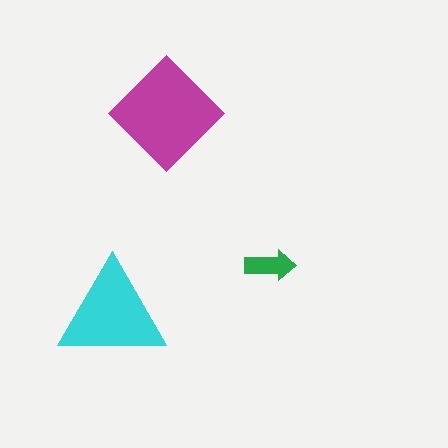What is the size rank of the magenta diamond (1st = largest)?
1st.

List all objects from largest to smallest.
The magenta diamond, the cyan triangle, the green arrow.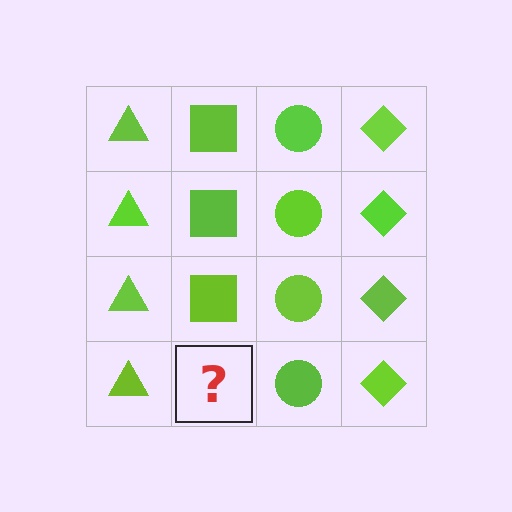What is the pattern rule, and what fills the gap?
The rule is that each column has a consistent shape. The gap should be filled with a lime square.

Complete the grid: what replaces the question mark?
The question mark should be replaced with a lime square.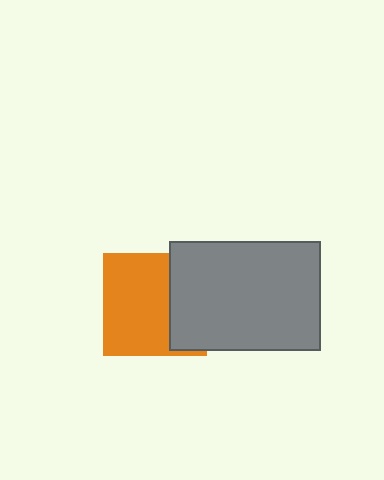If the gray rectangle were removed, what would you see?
You would see the complete orange square.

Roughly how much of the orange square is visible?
About half of it is visible (roughly 65%).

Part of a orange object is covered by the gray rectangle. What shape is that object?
It is a square.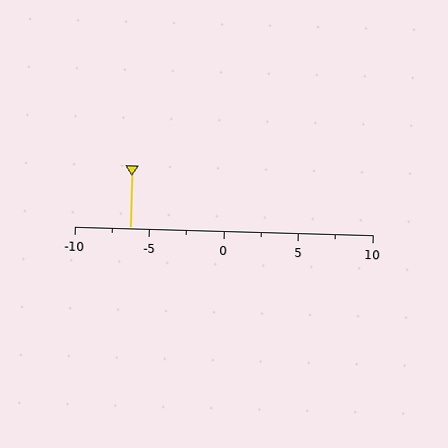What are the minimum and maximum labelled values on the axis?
The axis runs from -10 to 10.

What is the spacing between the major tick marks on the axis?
The major ticks are spaced 5 apart.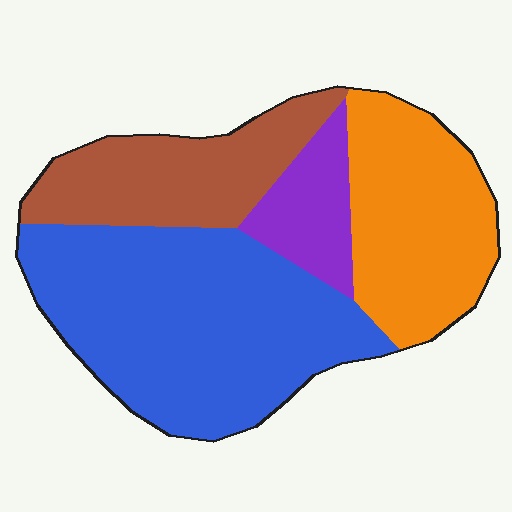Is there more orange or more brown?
Orange.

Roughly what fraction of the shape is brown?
Brown covers 20% of the shape.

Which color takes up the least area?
Purple, at roughly 10%.